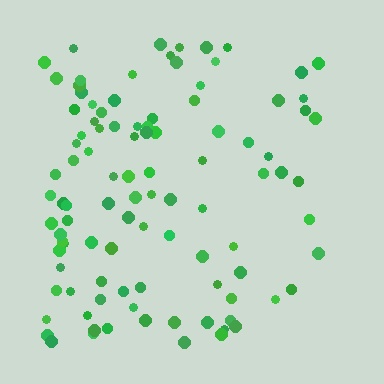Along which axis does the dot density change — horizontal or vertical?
Horizontal.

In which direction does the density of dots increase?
From right to left, with the left side densest.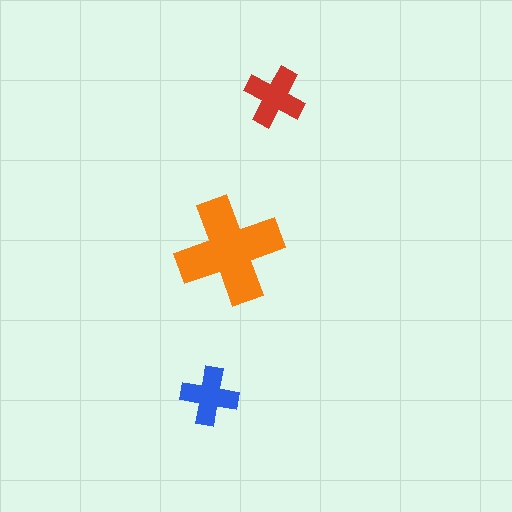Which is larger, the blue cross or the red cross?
The red one.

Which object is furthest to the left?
The blue cross is leftmost.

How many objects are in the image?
There are 3 objects in the image.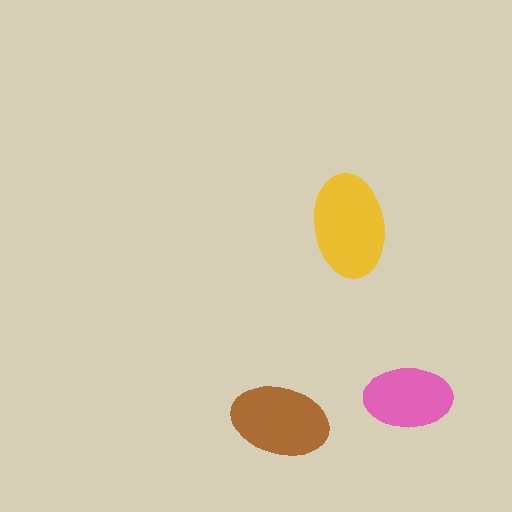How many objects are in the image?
There are 3 objects in the image.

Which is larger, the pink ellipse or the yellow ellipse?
The yellow one.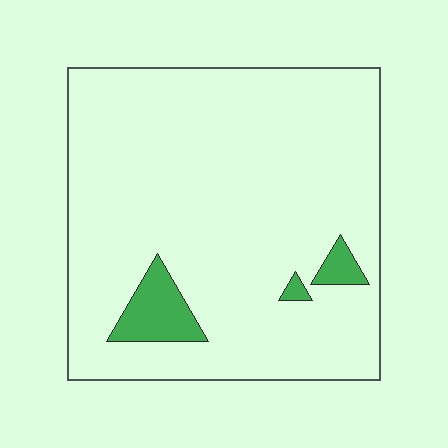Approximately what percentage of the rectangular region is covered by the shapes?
Approximately 5%.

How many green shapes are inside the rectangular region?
3.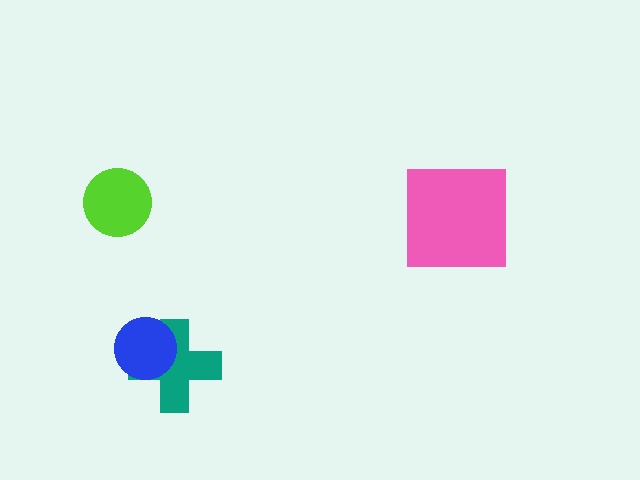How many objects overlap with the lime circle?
0 objects overlap with the lime circle.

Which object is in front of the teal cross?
The blue circle is in front of the teal cross.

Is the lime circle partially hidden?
No, no other shape covers it.